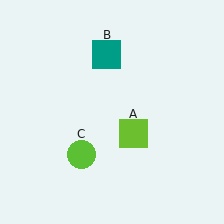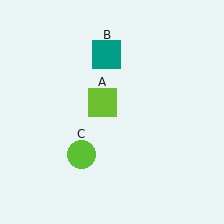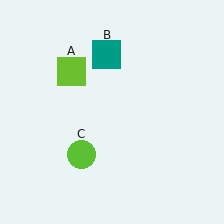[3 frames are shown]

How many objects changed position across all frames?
1 object changed position: lime square (object A).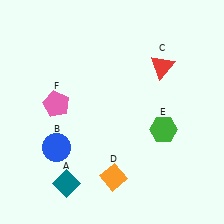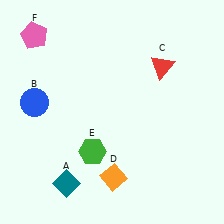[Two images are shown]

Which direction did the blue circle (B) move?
The blue circle (B) moved up.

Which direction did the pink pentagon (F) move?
The pink pentagon (F) moved up.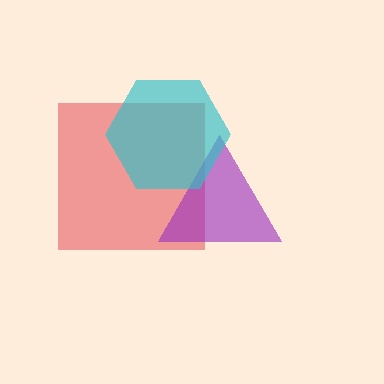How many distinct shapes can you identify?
There are 3 distinct shapes: a red square, a purple triangle, a cyan hexagon.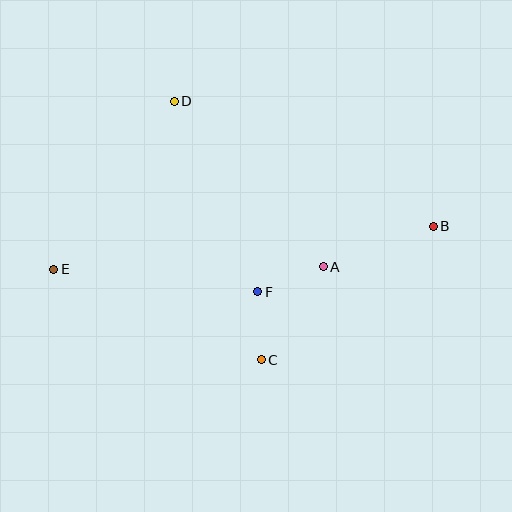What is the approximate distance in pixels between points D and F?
The distance between D and F is approximately 208 pixels.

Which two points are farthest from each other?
Points B and E are farthest from each other.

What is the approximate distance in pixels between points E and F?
The distance between E and F is approximately 205 pixels.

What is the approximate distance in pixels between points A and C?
The distance between A and C is approximately 112 pixels.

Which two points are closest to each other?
Points C and F are closest to each other.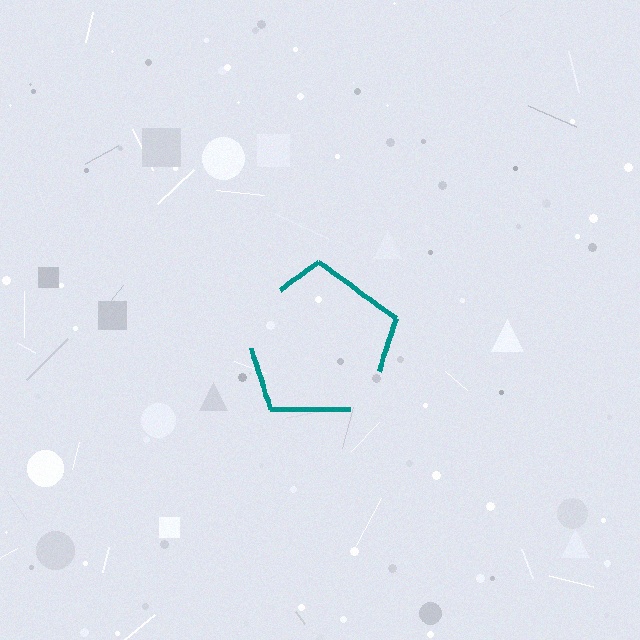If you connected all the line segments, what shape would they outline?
They would outline a pentagon.